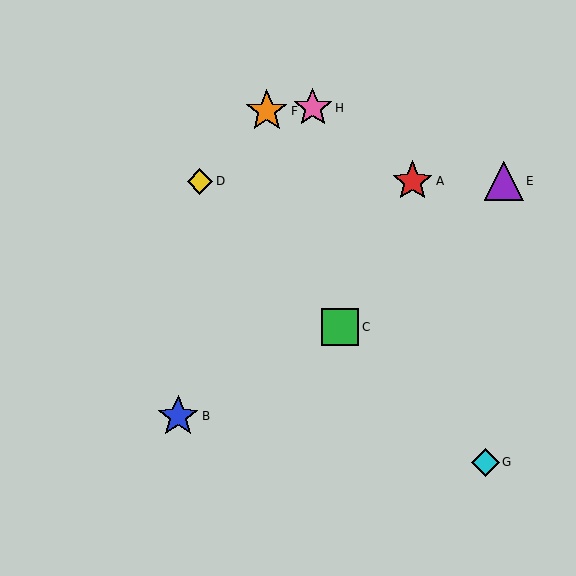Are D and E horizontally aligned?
Yes, both are at y≈181.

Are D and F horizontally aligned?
No, D is at y≈181 and F is at y≈111.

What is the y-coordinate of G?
Object G is at y≈462.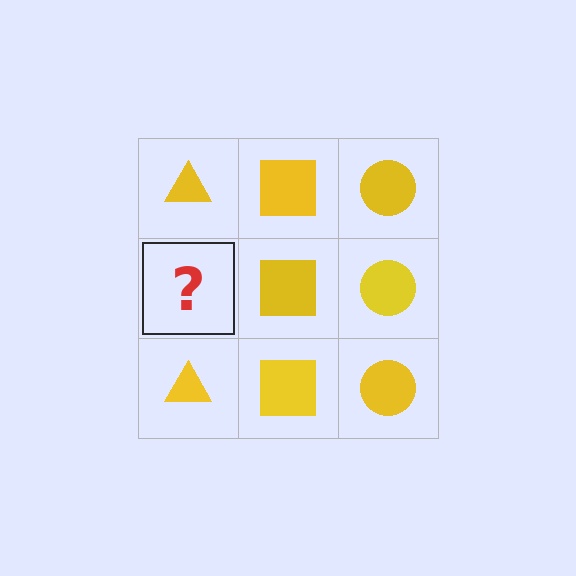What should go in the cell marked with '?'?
The missing cell should contain a yellow triangle.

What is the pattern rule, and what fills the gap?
The rule is that each column has a consistent shape. The gap should be filled with a yellow triangle.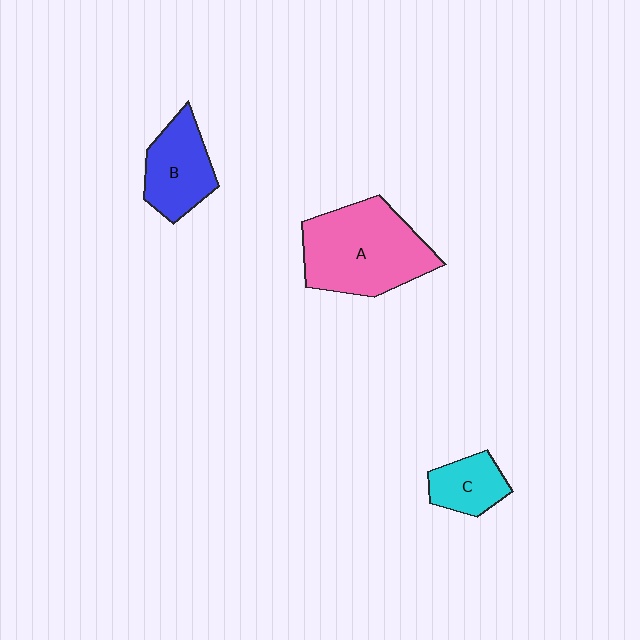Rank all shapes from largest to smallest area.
From largest to smallest: A (pink), B (blue), C (cyan).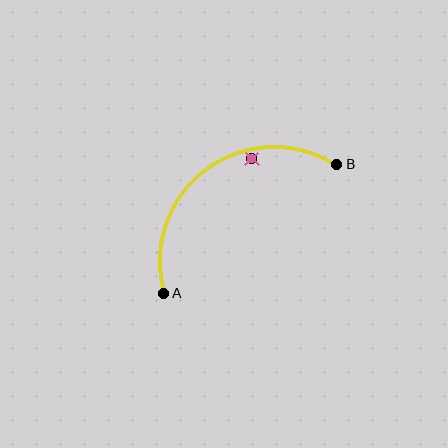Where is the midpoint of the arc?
The arc midpoint is the point on the curve farthest from the straight line joining A and B. It sits above and to the left of that line.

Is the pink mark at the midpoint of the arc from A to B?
No — the pink mark does not lie on the arc at all. It sits slightly inside the curve.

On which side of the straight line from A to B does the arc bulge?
The arc bulges above and to the left of the straight line connecting A and B.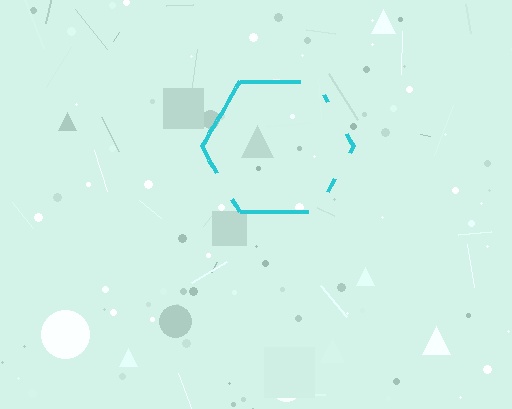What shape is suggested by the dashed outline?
The dashed outline suggests a hexagon.